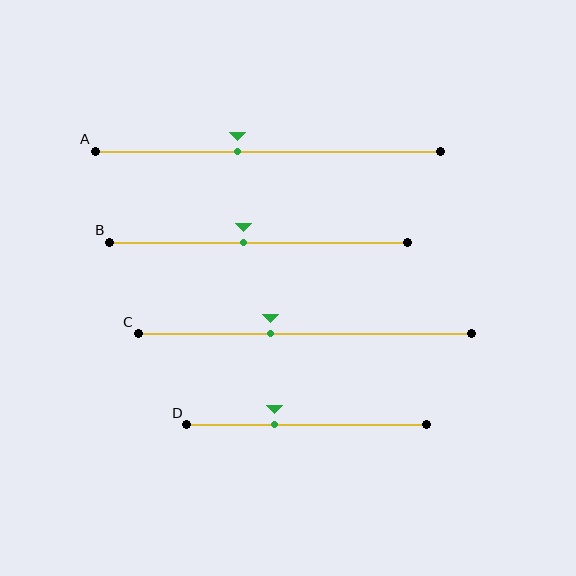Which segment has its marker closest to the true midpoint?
Segment B has its marker closest to the true midpoint.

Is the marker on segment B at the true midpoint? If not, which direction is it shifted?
No, the marker on segment B is shifted to the left by about 5% of the segment length.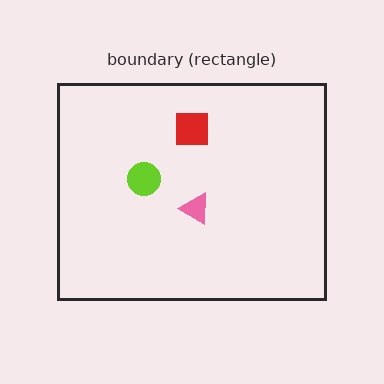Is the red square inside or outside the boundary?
Inside.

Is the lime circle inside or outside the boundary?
Inside.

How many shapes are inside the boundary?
3 inside, 0 outside.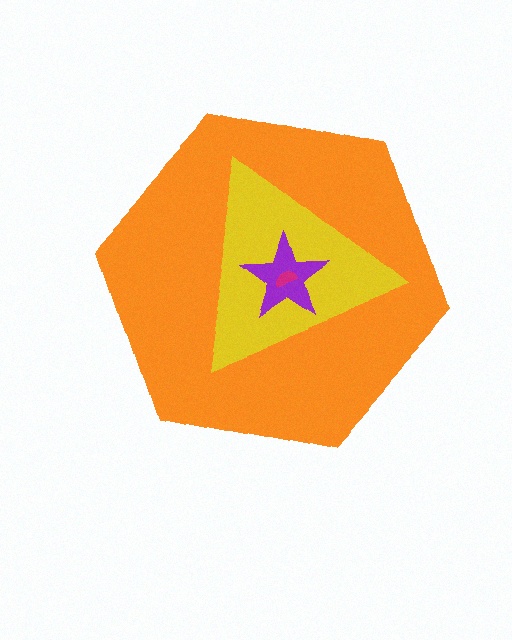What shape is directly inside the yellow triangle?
The purple star.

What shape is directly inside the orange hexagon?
The yellow triangle.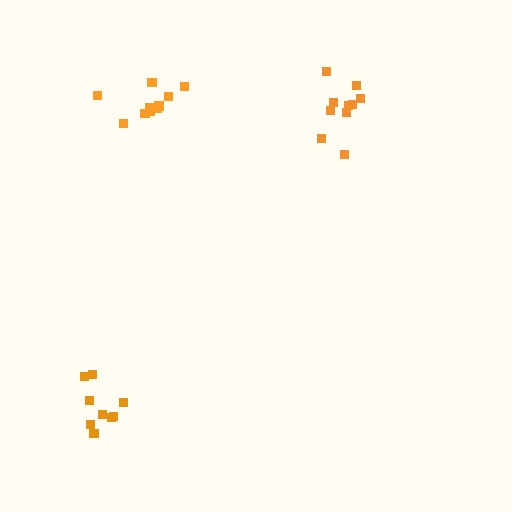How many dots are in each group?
Group 1: 9 dots, Group 2: 10 dots, Group 3: 12 dots (31 total).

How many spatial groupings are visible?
There are 3 spatial groupings.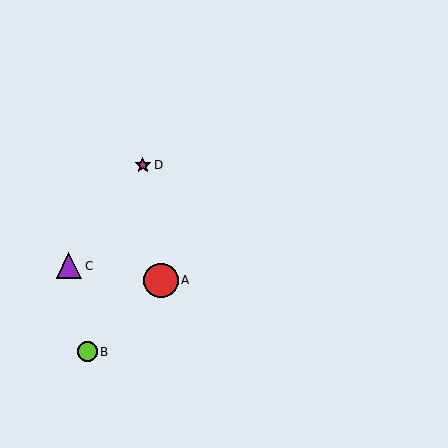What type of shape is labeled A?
Shape A is a red circle.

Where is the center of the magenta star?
The center of the magenta star is at (143, 165).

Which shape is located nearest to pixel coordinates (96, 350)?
The lime circle (labeled B) at (87, 352) is nearest to that location.